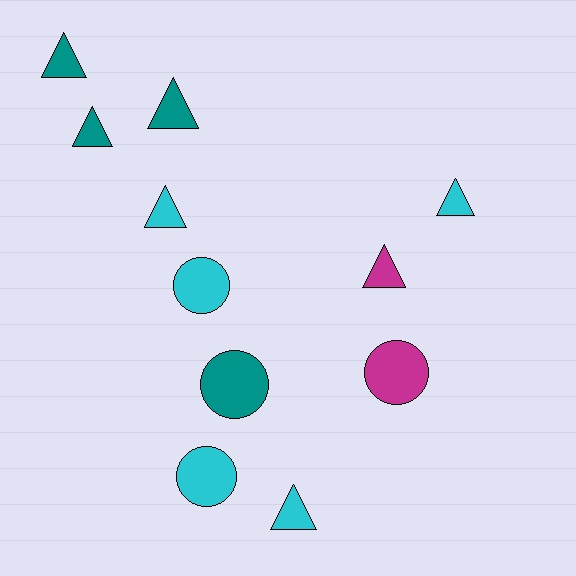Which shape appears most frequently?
Triangle, with 7 objects.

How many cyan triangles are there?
There are 3 cyan triangles.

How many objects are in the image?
There are 11 objects.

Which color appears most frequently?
Cyan, with 5 objects.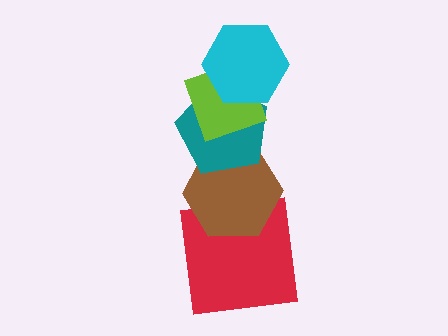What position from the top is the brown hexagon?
The brown hexagon is 4th from the top.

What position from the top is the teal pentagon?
The teal pentagon is 3rd from the top.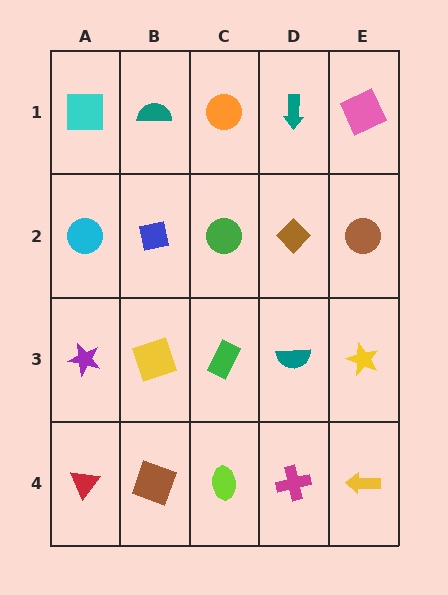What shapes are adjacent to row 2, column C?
An orange circle (row 1, column C), a green rectangle (row 3, column C), a blue square (row 2, column B), a brown diamond (row 2, column D).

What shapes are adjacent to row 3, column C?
A green circle (row 2, column C), a lime ellipse (row 4, column C), a yellow square (row 3, column B), a teal semicircle (row 3, column D).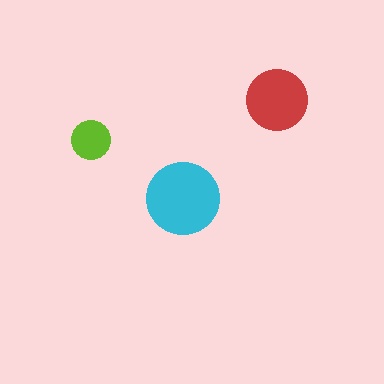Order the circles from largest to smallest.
the cyan one, the red one, the lime one.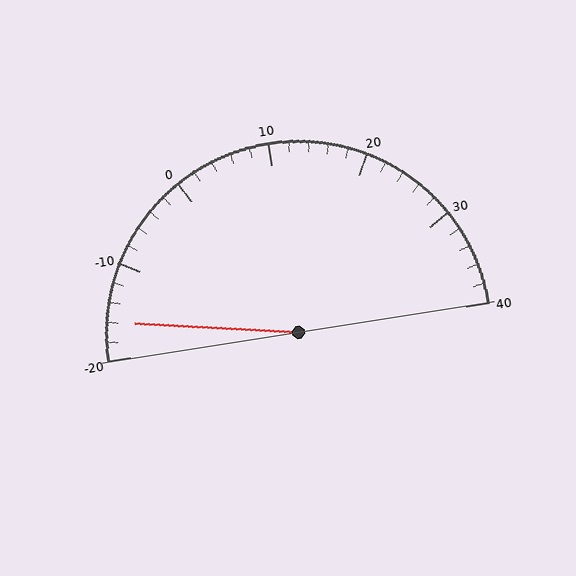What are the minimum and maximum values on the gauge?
The gauge ranges from -20 to 40.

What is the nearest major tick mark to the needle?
The nearest major tick mark is -20.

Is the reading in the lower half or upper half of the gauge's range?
The reading is in the lower half of the range (-20 to 40).